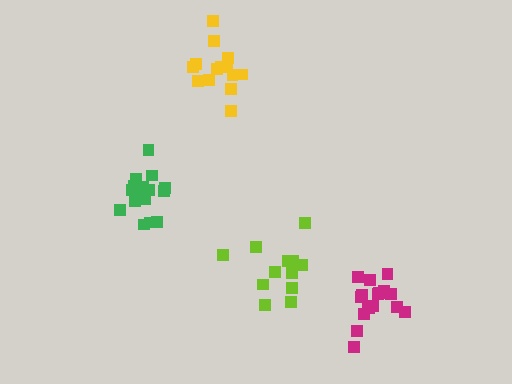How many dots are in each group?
Group 1: 16 dots, Group 2: 12 dots, Group 3: 17 dots, Group 4: 14 dots (59 total).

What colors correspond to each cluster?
The clusters are colored: green, lime, magenta, yellow.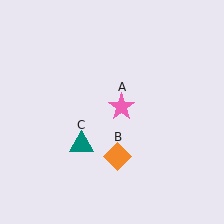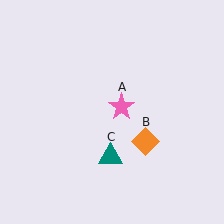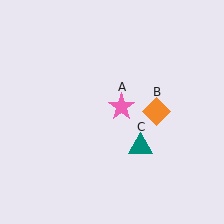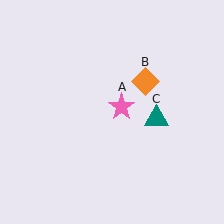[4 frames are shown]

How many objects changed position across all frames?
2 objects changed position: orange diamond (object B), teal triangle (object C).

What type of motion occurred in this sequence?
The orange diamond (object B), teal triangle (object C) rotated counterclockwise around the center of the scene.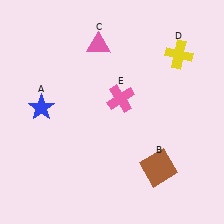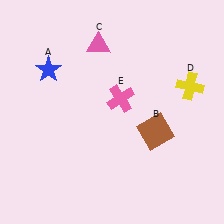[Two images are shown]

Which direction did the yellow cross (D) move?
The yellow cross (D) moved down.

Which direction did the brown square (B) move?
The brown square (B) moved up.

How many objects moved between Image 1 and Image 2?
3 objects moved between the two images.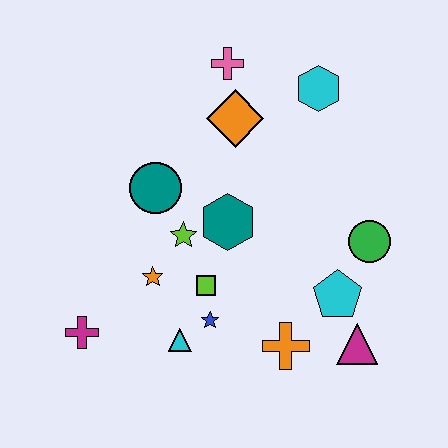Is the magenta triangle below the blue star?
Yes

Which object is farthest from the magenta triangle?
The pink cross is farthest from the magenta triangle.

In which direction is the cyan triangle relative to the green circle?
The cyan triangle is to the left of the green circle.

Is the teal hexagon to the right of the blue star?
Yes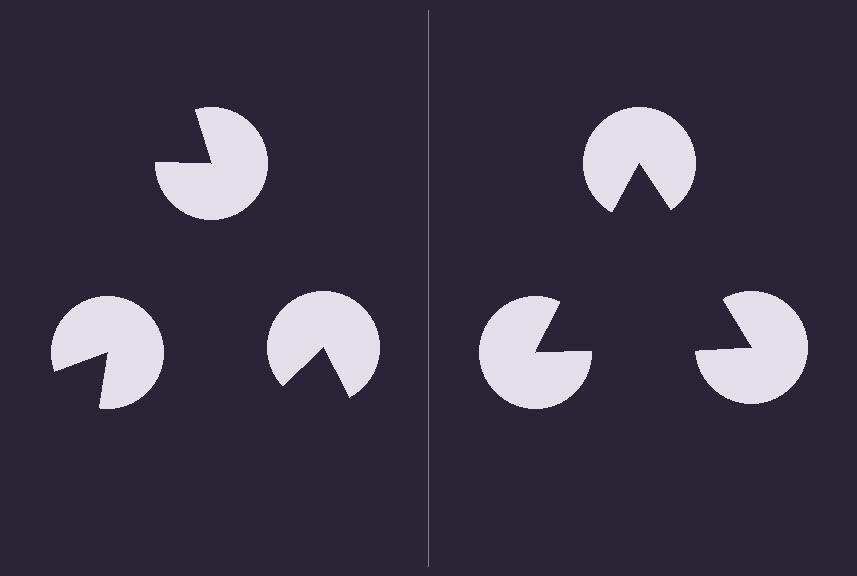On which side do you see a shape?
An illusory triangle appears on the right side. On the left side the wedge cuts are rotated, so no coherent shape forms.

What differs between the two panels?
The pac-man discs are positioned identically on both sides; only the wedge orientations differ. On the right they align to a triangle; on the left they are misaligned.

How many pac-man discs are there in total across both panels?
6 — 3 on each side.